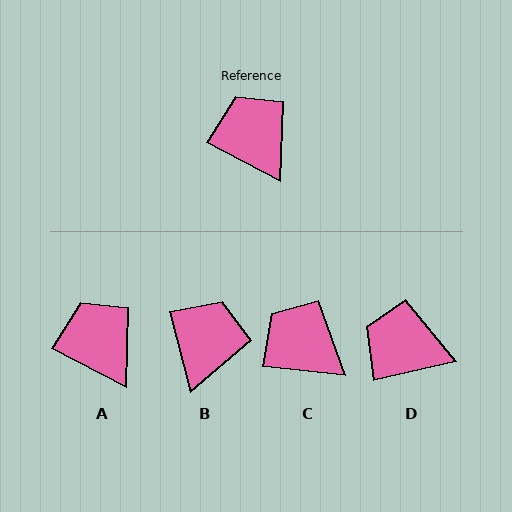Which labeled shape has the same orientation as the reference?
A.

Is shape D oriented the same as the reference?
No, it is off by about 40 degrees.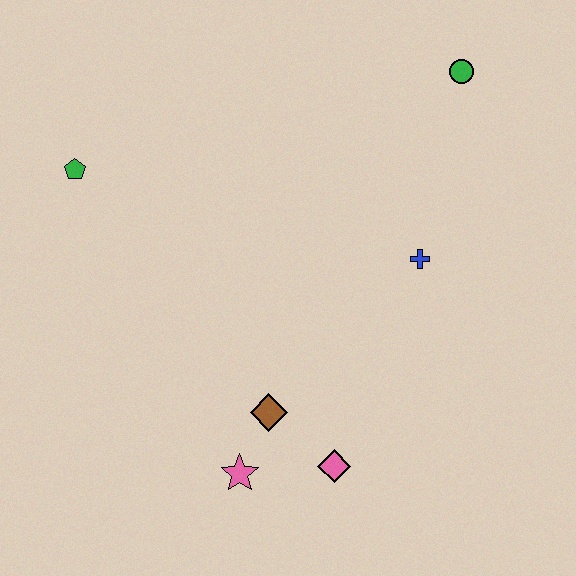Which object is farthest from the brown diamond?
The green circle is farthest from the brown diamond.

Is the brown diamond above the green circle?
No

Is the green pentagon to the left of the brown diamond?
Yes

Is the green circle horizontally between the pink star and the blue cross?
No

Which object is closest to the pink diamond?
The brown diamond is closest to the pink diamond.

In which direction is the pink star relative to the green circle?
The pink star is below the green circle.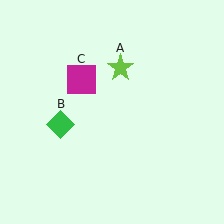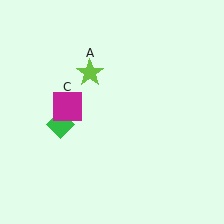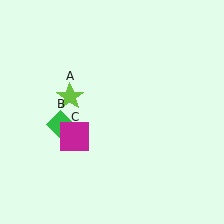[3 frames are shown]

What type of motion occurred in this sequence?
The lime star (object A), magenta square (object C) rotated counterclockwise around the center of the scene.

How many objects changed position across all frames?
2 objects changed position: lime star (object A), magenta square (object C).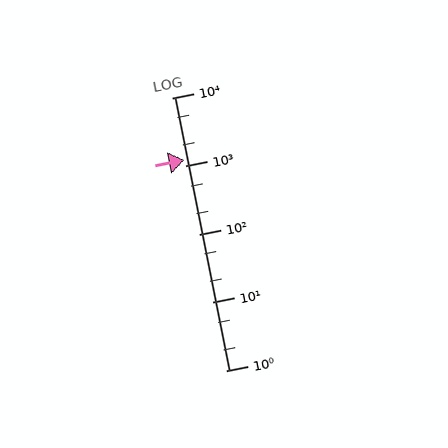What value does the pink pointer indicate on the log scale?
The pointer indicates approximately 1200.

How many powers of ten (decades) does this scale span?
The scale spans 4 decades, from 1 to 10000.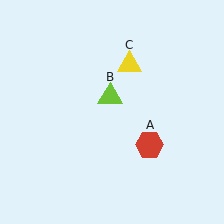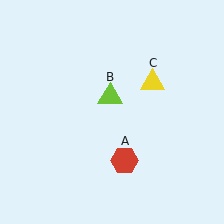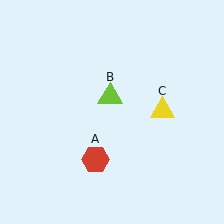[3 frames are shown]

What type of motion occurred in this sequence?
The red hexagon (object A), yellow triangle (object C) rotated clockwise around the center of the scene.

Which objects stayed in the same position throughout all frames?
Lime triangle (object B) remained stationary.